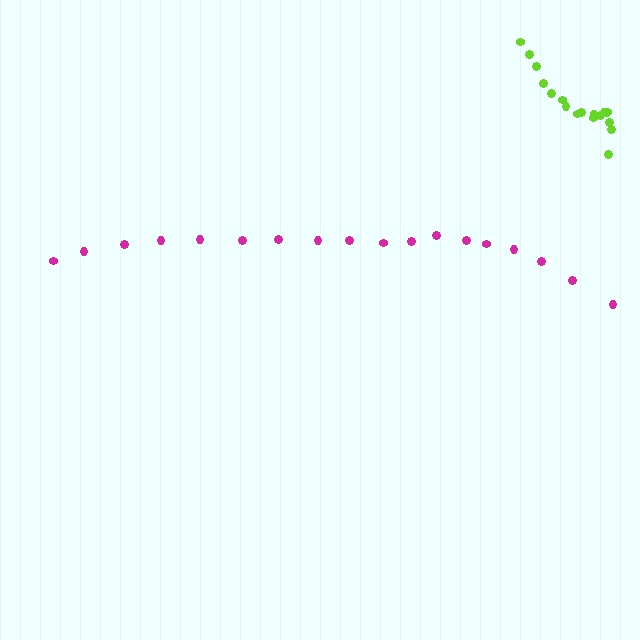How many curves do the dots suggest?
There are 2 distinct paths.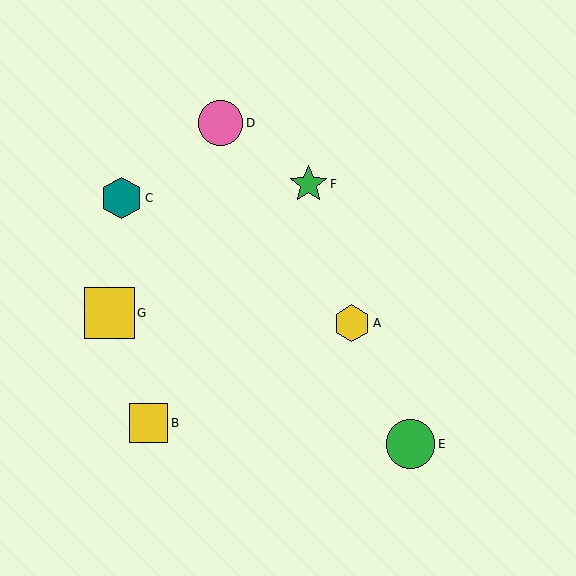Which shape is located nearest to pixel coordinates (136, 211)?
The teal hexagon (labeled C) at (122, 198) is nearest to that location.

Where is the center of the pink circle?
The center of the pink circle is at (220, 123).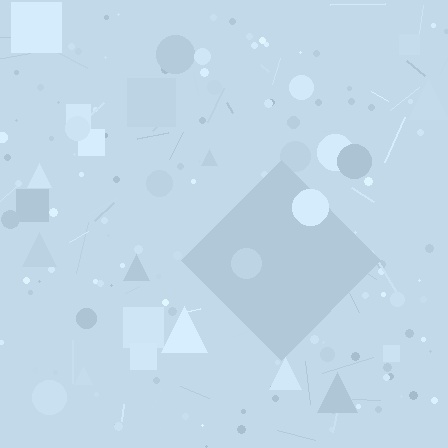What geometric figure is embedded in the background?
A diamond is embedded in the background.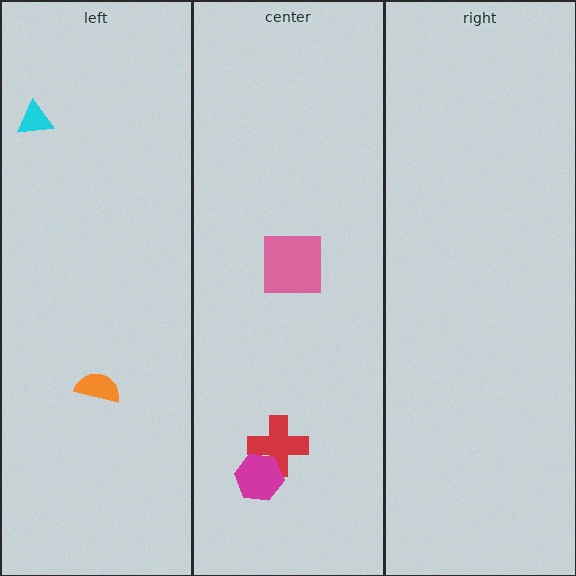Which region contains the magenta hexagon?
The center region.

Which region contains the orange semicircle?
The left region.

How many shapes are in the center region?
3.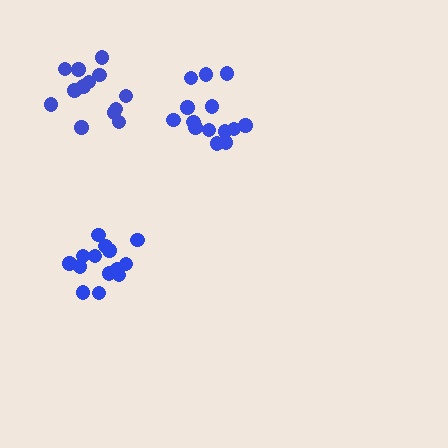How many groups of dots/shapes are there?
There are 3 groups.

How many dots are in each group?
Group 1: 14 dots, Group 2: 14 dots, Group 3: 13 dots (41 total).